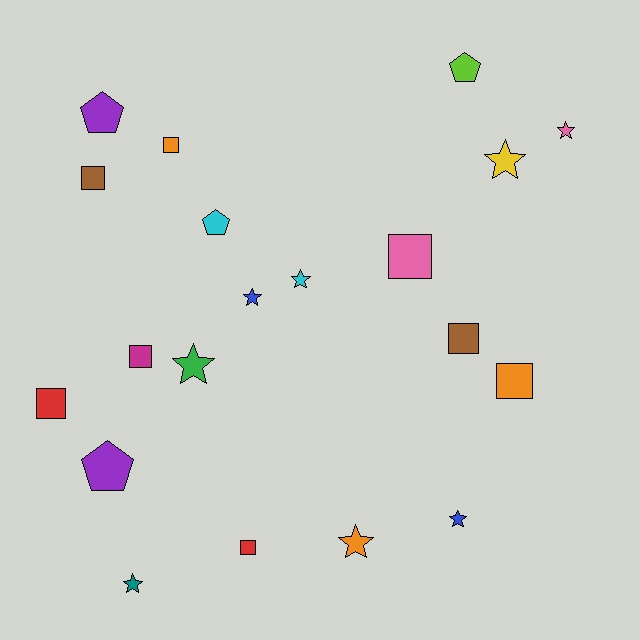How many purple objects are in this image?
There are 2 purple objects.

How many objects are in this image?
There are 20 objects.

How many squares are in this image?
There are 8 squares.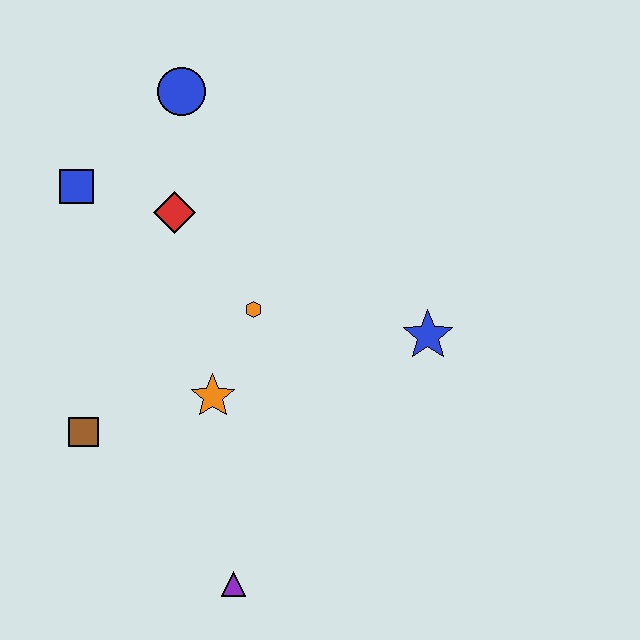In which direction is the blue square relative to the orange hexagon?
The blue square is to the left of the orange hexagon.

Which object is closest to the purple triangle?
The orange star is closest to the purple triangle.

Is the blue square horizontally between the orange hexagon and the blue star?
No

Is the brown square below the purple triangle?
No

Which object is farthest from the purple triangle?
The blue circle is farthest from the purple triangle.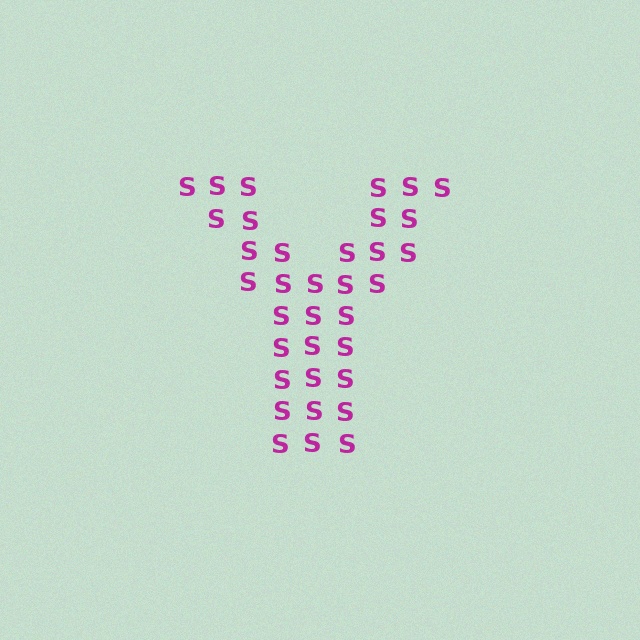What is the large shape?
The large shape is the letter Y.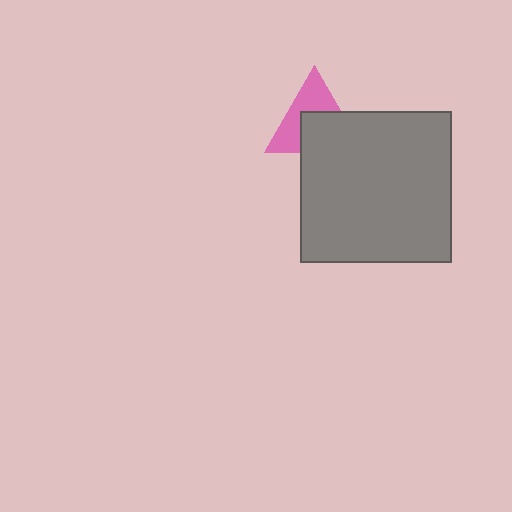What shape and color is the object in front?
The object in front is a gray square.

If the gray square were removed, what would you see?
You would see the complete pink triangle.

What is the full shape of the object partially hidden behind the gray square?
The partially hidden object is a pink triangle.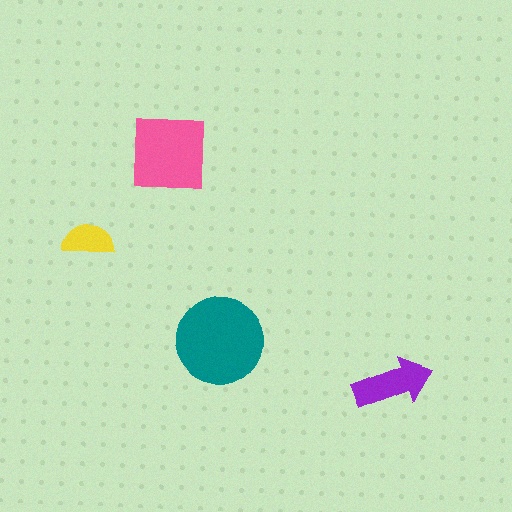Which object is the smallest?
The yellow semicircle.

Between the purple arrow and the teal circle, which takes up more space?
The teal circle.